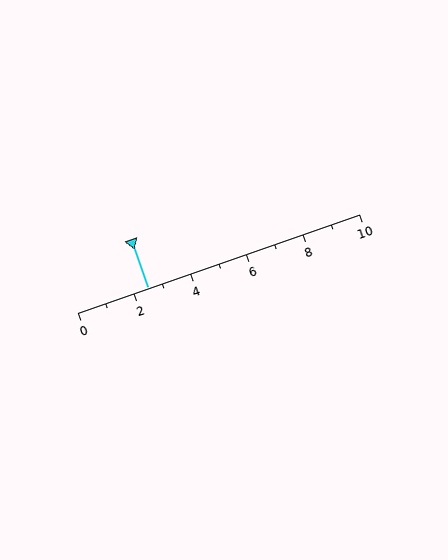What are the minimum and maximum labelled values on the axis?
The axis runs from 0 to 10.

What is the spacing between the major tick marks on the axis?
The major ticks are spaced 2 apart.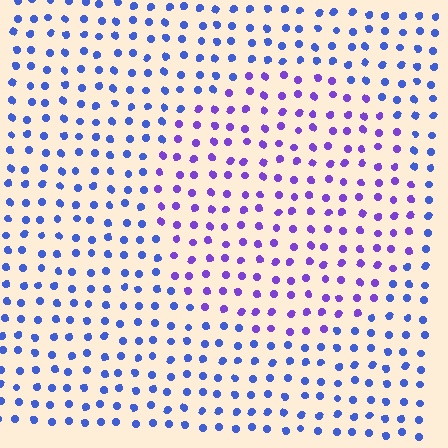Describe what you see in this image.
The image is filled with small blue elements in a uniform arrangement. A circle-shaped region is visible where the elements are tinted to a slightly different hue, forming a subtle color boundary.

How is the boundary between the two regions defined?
The boundary is defined purely by a slight shift in hue (about 38 degrees). Spacing, size, and orientation are identical on both sides.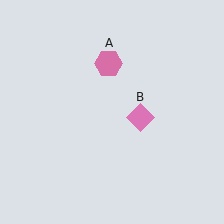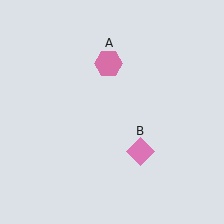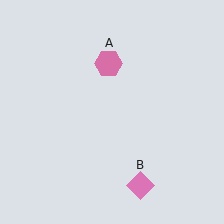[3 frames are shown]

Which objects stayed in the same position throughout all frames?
Pink hexagon (object A) remained stationary.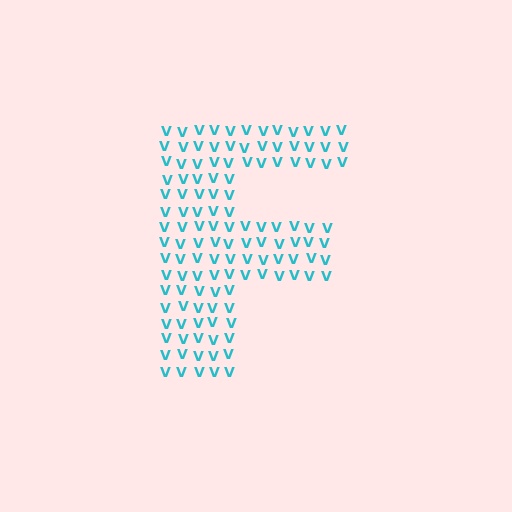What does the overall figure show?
The overall figure shows the letter F.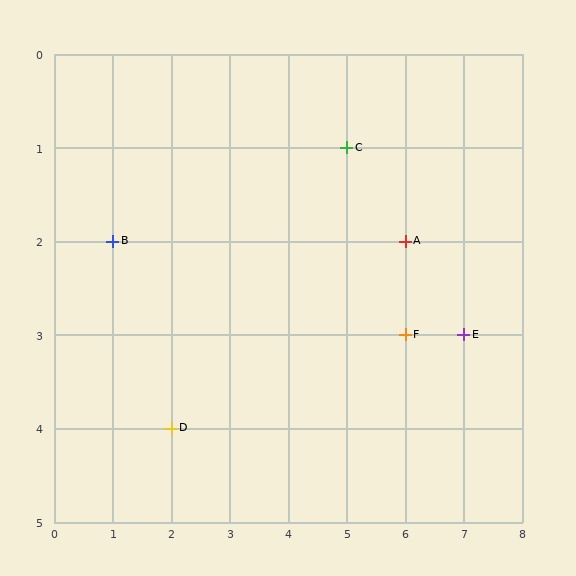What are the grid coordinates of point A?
Point A is at grid coordinates (6, 2).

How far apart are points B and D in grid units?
Points B and D are 1 column and 2 rows apart (about 2.2 grid units diagonally).